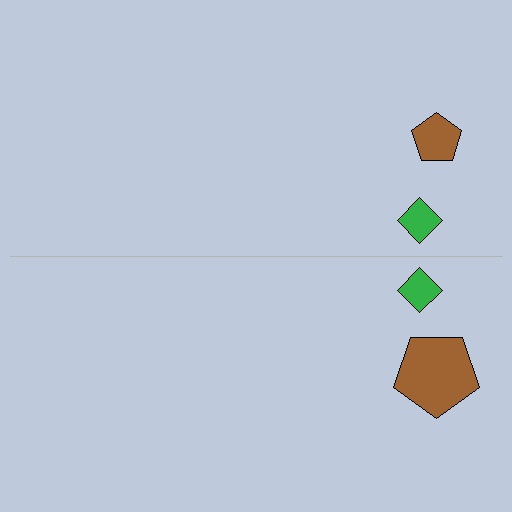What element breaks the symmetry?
The brown pentagon on the bottom side has a different size than its mirror counterpart.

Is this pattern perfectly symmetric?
No, the pattern is not perfectly symmetric. The brown pentagon on the bottom side has a different size than its mirror counterpart.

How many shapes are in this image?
There are 4 shapes in this image.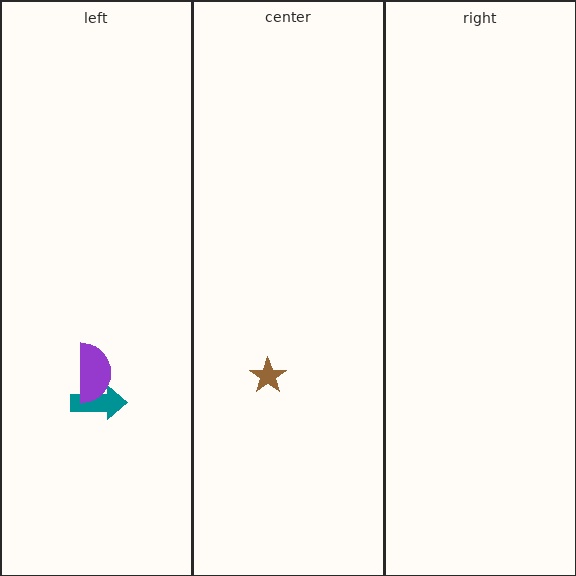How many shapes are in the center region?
1.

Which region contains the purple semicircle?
The left region.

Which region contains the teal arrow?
The left region.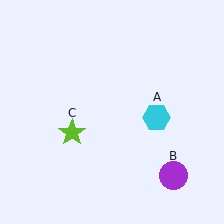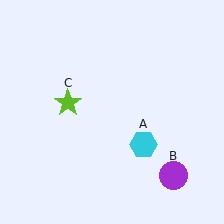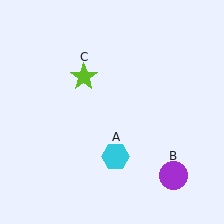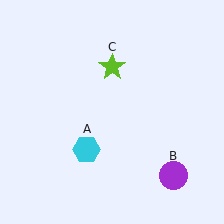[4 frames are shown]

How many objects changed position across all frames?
2 objects changed position: cyan hexagon (object A), lime star (object C).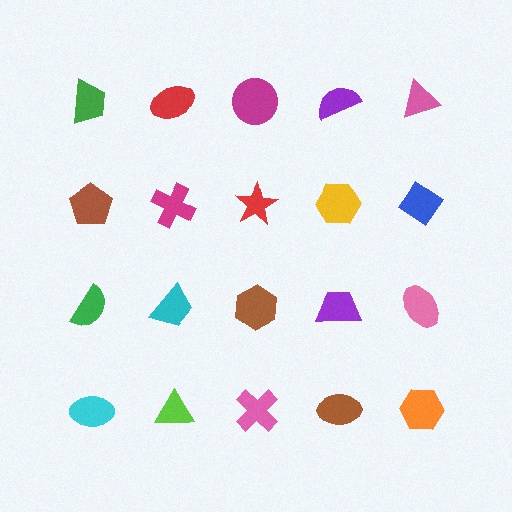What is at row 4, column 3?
A pink cross.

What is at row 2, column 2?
A magenta cross.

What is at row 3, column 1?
A green semicircle.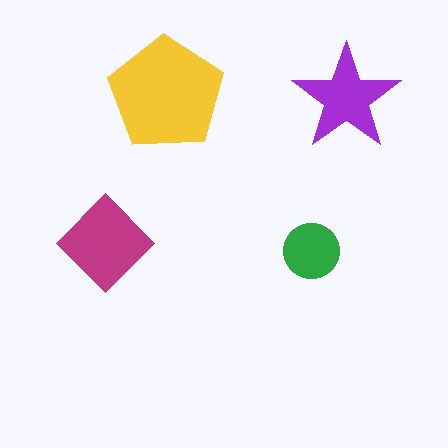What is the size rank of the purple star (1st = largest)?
3rd.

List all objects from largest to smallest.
The yellow pentagon, the magenta diamond, the purple star, the green circle.